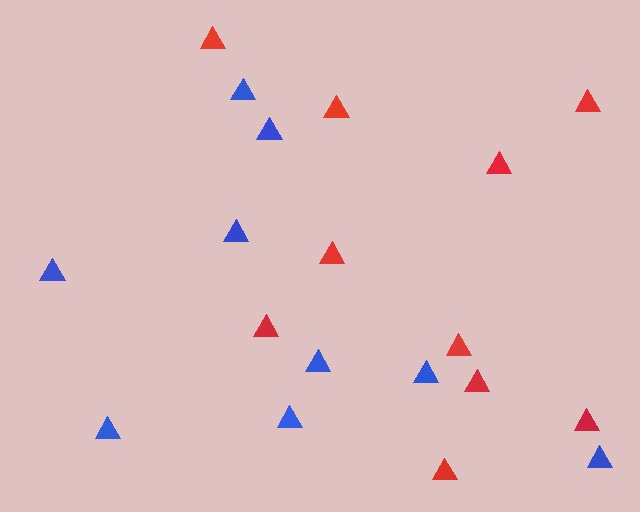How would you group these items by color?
There are 2 groups: one group of blue triangles (9) and one group of red triangles (10).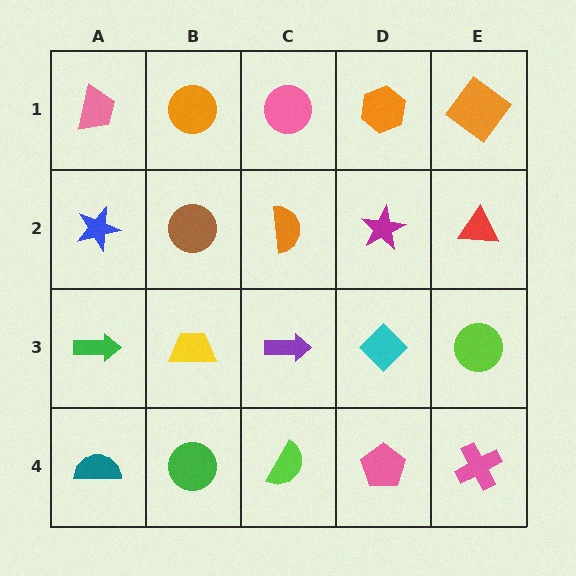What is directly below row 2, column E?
A lime circle.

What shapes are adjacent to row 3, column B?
A brown circle (row 2, column B), a green circle (row 4, column B), a green arrow (row 3, column A), a purple arrow (row 3, column C).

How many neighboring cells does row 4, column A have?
2.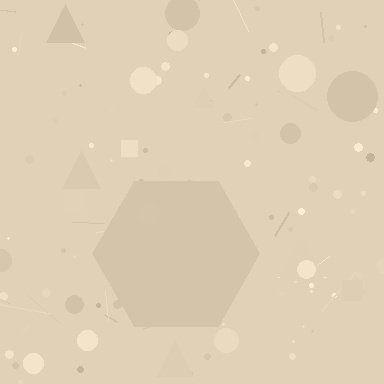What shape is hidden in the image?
A hexagon is hidden in the image.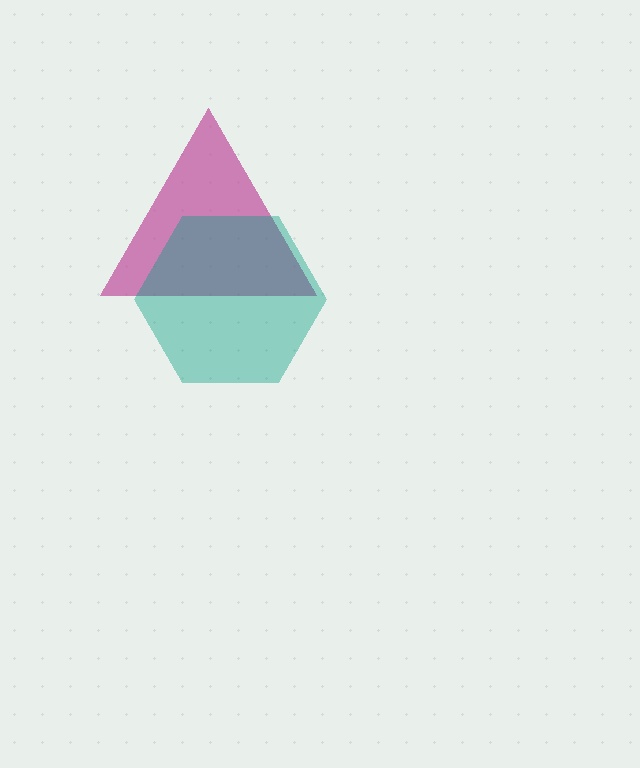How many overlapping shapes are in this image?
There are 2 overlapping shapes in the image.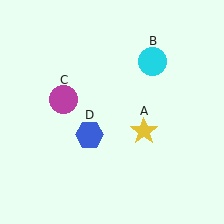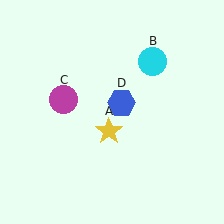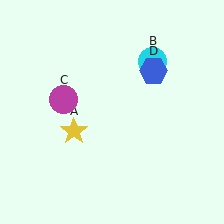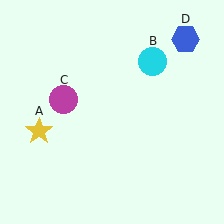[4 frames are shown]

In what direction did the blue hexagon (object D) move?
The blue hexagon (object D) moved up and to the right.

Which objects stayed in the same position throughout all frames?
Cyan circle (object B) and magenta circle (object C) remained stationary.